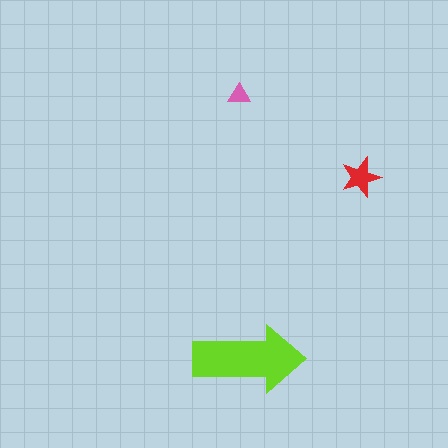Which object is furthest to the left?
The pink triangle is leftmost.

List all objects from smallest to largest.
The pink triangle, the red star, the lime arrow.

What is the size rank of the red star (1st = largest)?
2nd.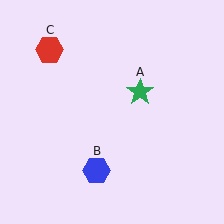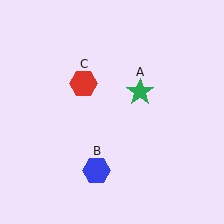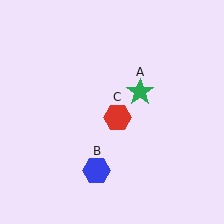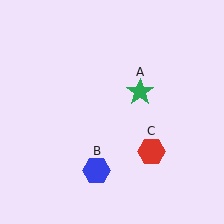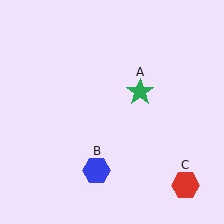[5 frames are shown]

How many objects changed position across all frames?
1 object changed position: red hexagon (object C).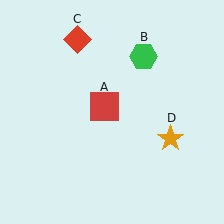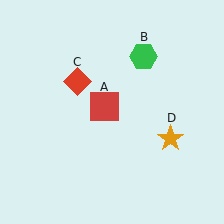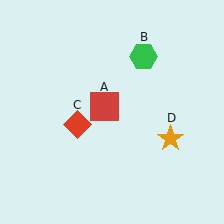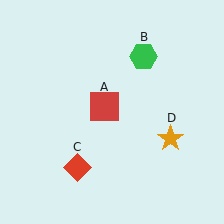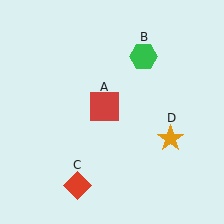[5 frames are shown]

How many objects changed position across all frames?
1 object changed position: red diamond (object C).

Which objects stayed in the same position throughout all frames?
Red square (object A) and green hexagon (object B) and orange star (object D) remained stationary.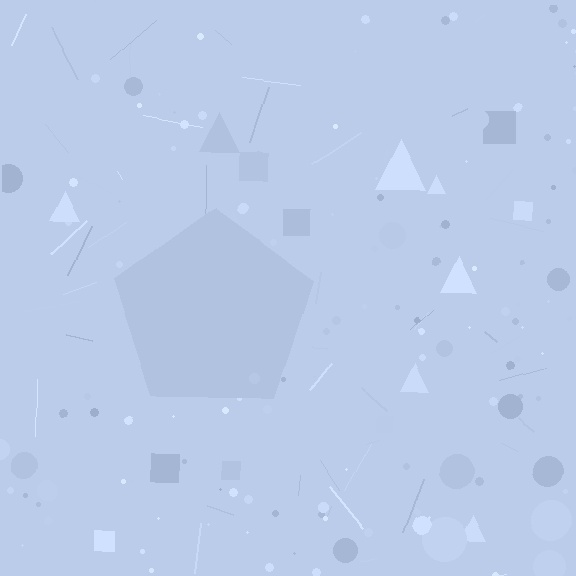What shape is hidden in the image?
A pentagon is hidden in the image.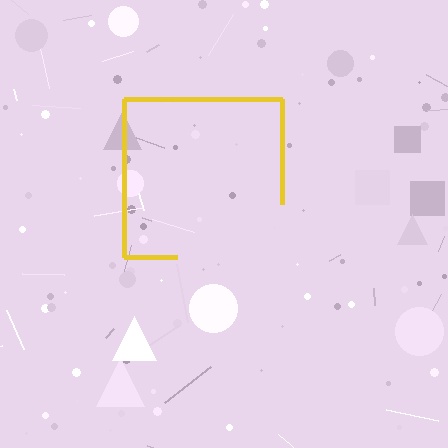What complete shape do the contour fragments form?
The contour fragments form a square.